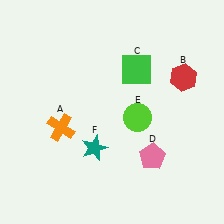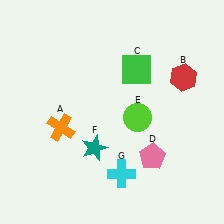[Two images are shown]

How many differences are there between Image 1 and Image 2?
There is 1 difference between the two images.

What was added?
A cyan cross (G) was added in Image 2.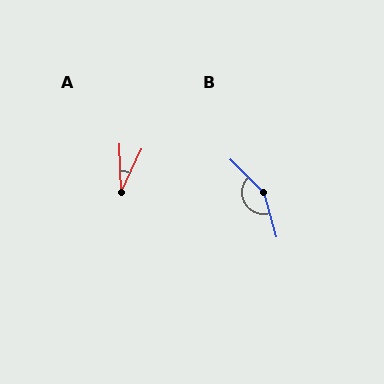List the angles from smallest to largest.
A (26°), B (151°).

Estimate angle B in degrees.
Approximately 151 degrees.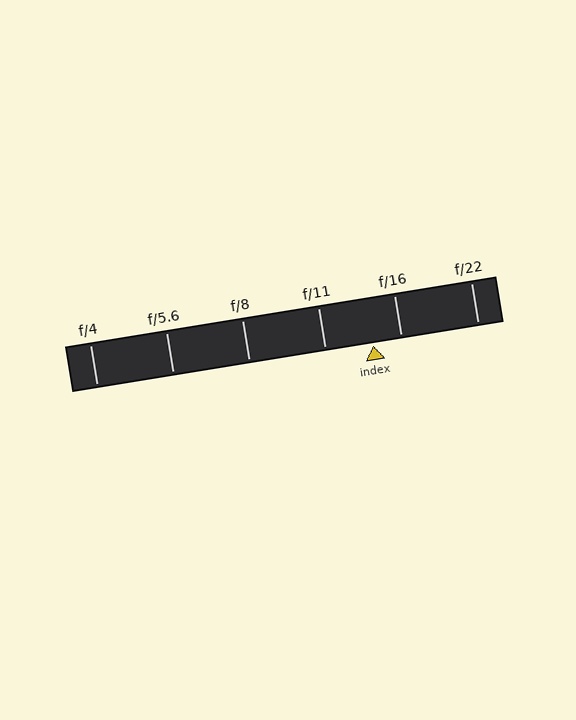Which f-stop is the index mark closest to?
The index mark is closest to f/16.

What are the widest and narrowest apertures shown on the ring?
The widest aperture shown is f/4 and the narrowest is f/22.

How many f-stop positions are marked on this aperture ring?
There are 6 f-stop positions marked.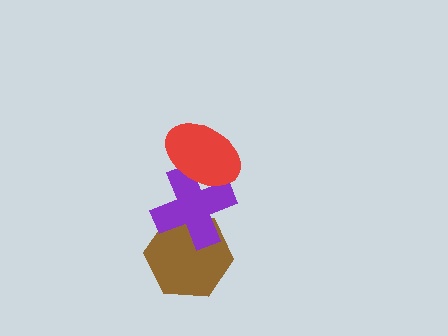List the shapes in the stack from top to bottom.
From top to bottom: the red ellipse, the purple cross, the brown hexagon.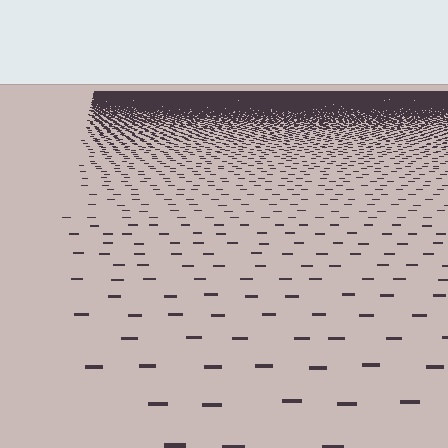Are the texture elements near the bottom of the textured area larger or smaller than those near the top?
Larger. Near the bottom, elements are closer to the viewer and appear at a bigger on-screen size.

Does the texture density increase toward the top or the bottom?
Density increases toward the top.